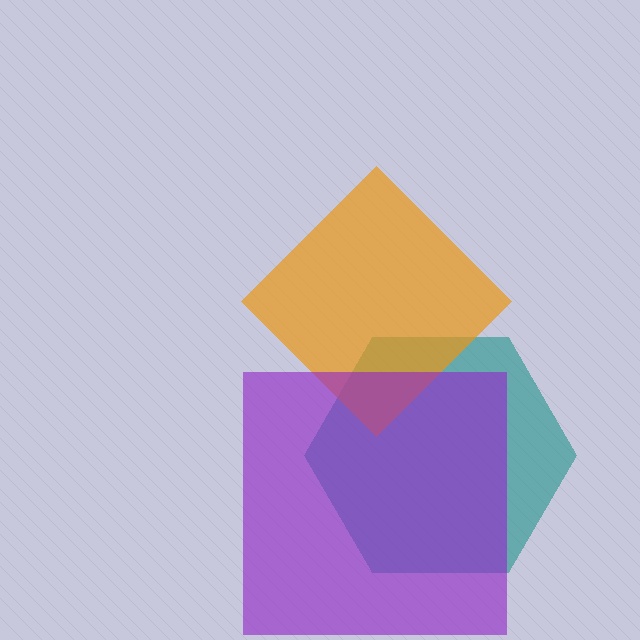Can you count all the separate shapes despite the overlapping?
Yes, there are 3 separate shapes.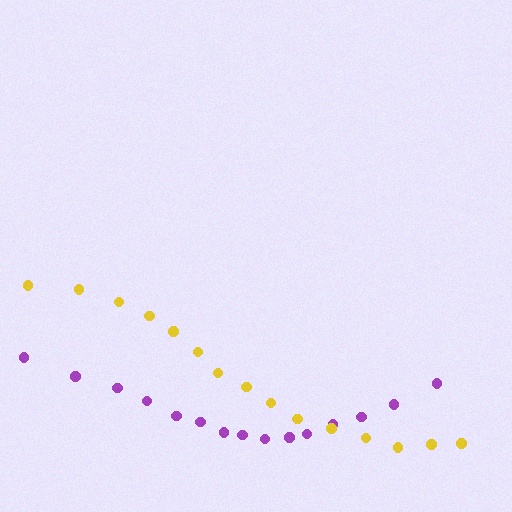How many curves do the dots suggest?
There are 2 distinct paths.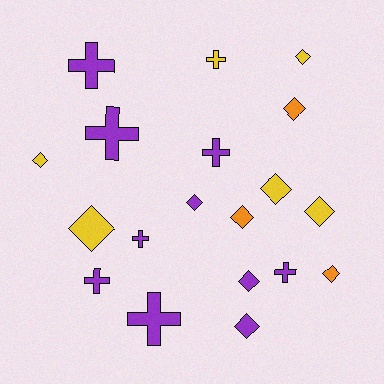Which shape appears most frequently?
Diamond, with 11 objects.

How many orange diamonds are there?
There are 3 orange diamonds.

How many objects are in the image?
There are 19 objects.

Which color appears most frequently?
Purple, with 10 objects.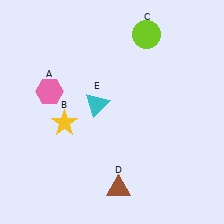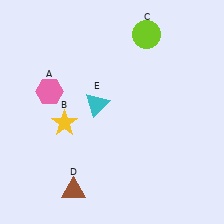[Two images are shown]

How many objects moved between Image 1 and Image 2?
1 object moved between the two images.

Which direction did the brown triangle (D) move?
The brown triangle (D) moved left.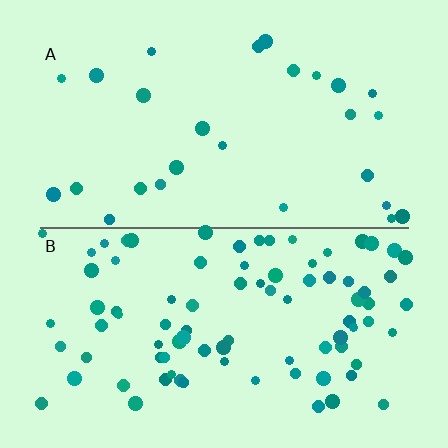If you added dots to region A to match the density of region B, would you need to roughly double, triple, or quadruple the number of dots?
Approximately triple.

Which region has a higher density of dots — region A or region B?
B (the bottom).